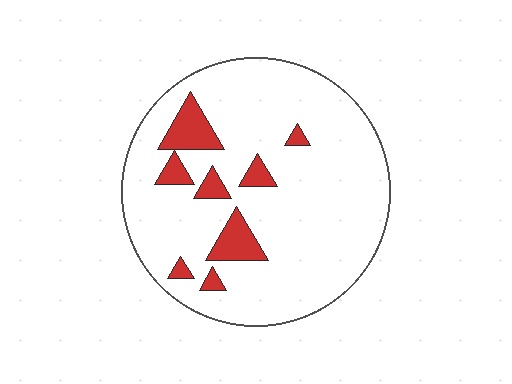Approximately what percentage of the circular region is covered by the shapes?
Approximately 10%.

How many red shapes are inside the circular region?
8.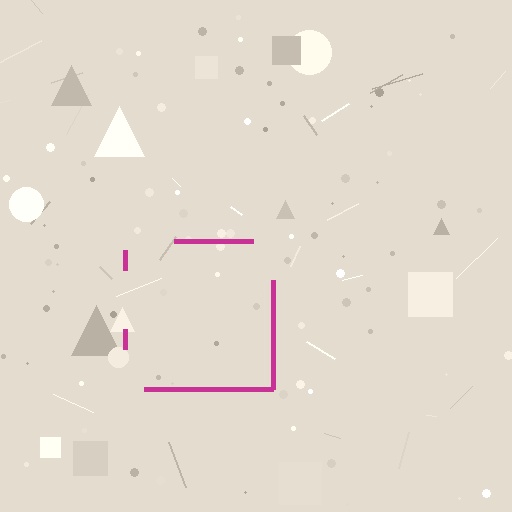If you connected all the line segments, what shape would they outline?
They would outline a square.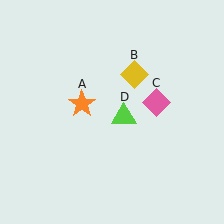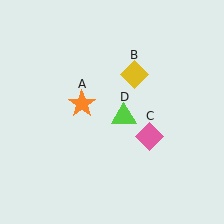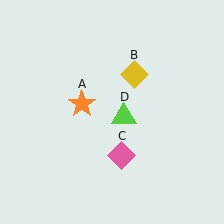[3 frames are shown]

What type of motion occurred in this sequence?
The pink diamond (object C) rotated clockwise around the center of the scene.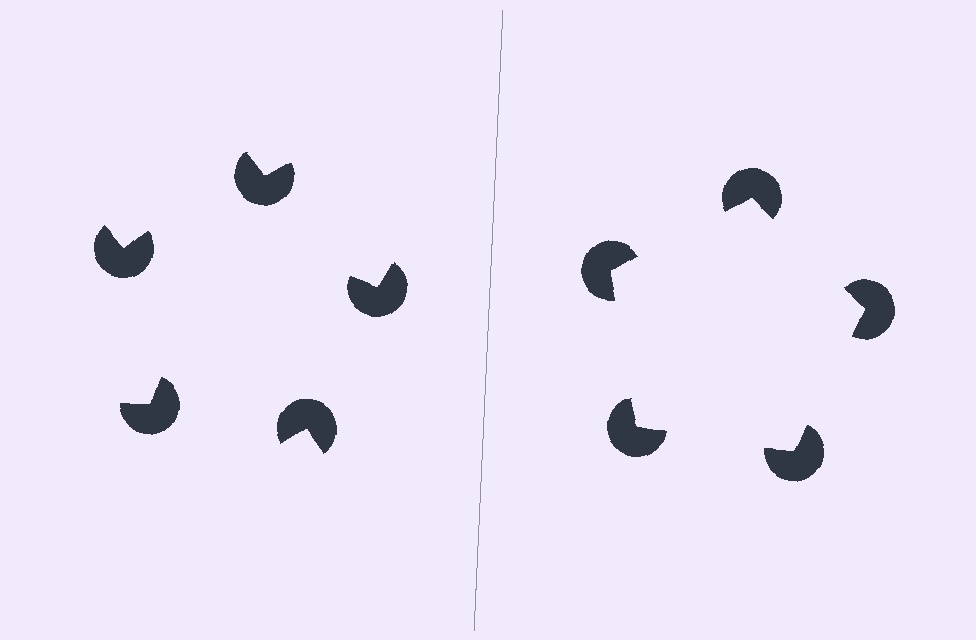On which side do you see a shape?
An illusory pentagon appears on the right side. On the left side the wedge cuts are rotated, so no coherent shape forms.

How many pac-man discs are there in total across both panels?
10 — 5 on each side.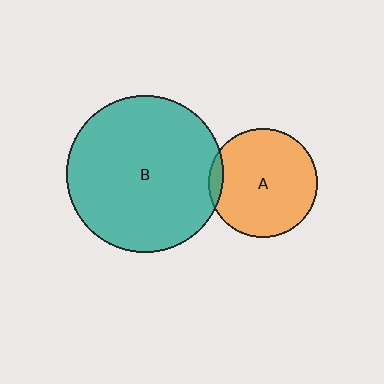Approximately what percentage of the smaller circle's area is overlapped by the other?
Approximately 5%.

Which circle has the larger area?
Circle B (teal).